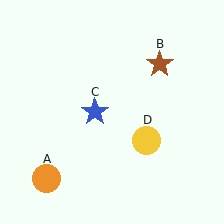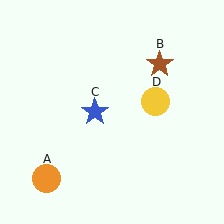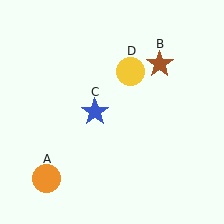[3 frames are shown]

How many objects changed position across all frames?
1 object changed position: yellow circle (object D).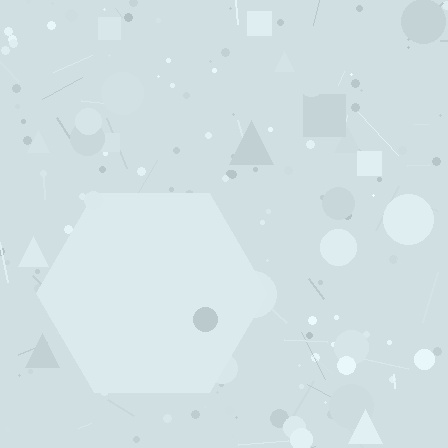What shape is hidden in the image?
A hexagon is hidden in the image.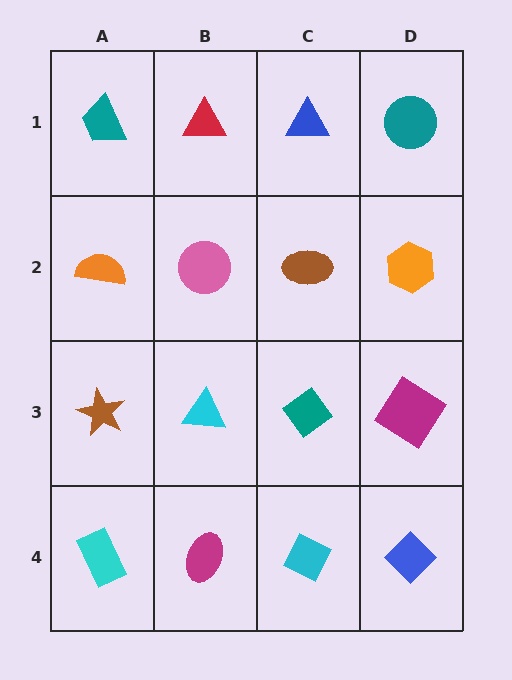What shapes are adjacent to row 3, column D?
An orange hexagon (row 2, column D), a blue diamond (row 4, column D), a teal diamond (row 3, column C).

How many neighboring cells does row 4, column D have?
2.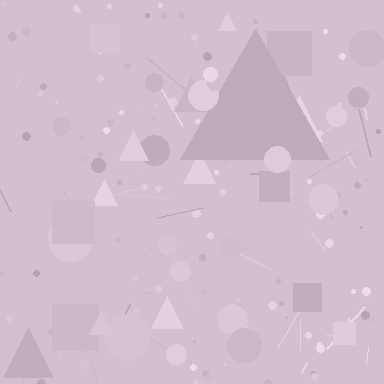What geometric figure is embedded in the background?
A triangle is embedded in the background.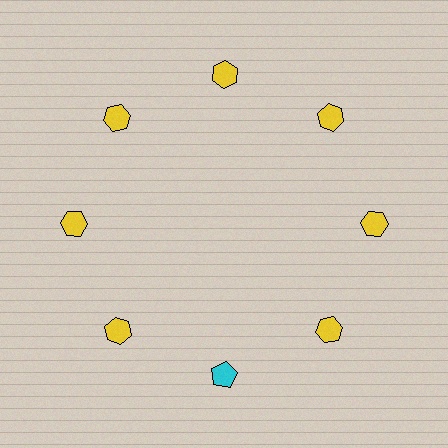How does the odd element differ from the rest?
It differs in both color (cyan instead of yellow) and shape (pentagon instead of hexagon).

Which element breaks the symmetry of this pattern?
The cyan pentagon at roughly the 6 o'clock position breaks the symmetry. All other shapes are yellow hexagons.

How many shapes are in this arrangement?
There are 8 shapes arranged in a ring pattern.